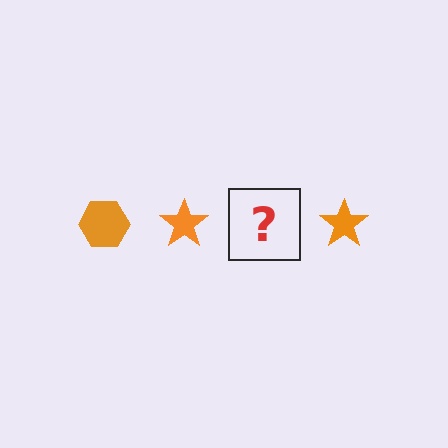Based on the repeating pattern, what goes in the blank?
The blank should be an orange hexagon.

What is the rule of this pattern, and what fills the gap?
The rule is that the pattern cycles through hexagon, star shapes in orange. The gap should be filled with an orange hexagon.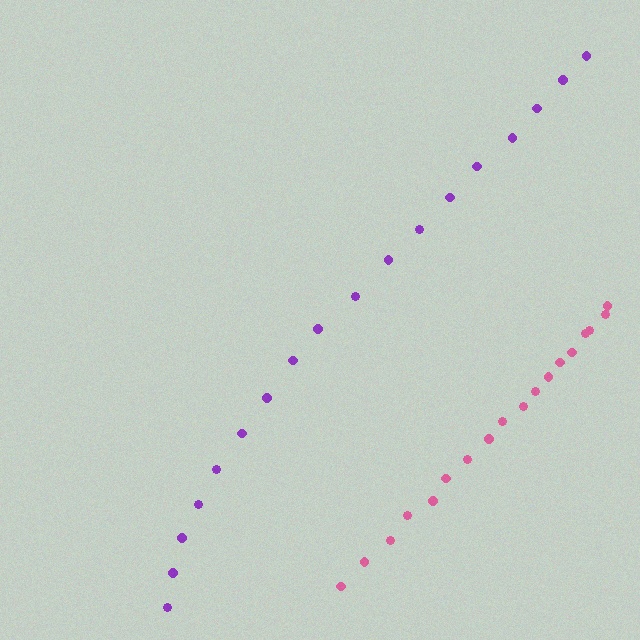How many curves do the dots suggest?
There are 2 distinct paths.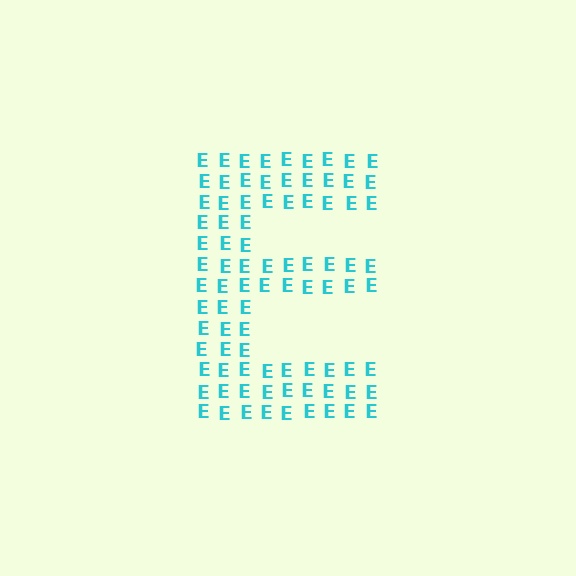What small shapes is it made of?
It is made of small letter E's.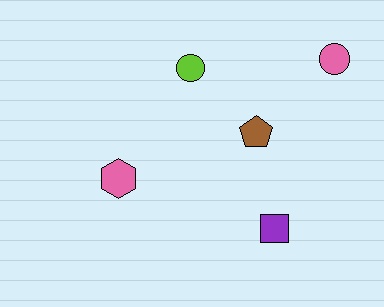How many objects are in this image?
There are 5 objects.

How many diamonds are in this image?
There are no diamonds.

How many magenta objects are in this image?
There are no magenta objects.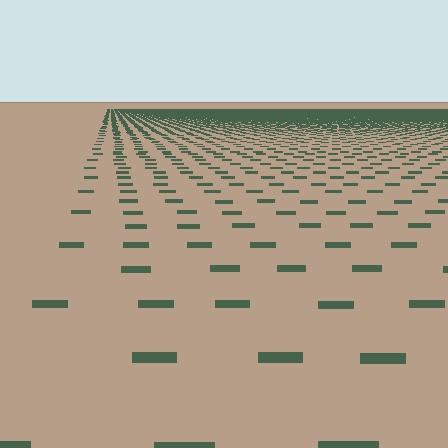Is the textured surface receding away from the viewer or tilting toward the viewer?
The surface is receding away from the viewer. Texture elements get smaller and denser toward the top.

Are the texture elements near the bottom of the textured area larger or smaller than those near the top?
Larger. Near the bottom, elements are closer to the viewer and appear at a bigger on-screen size.